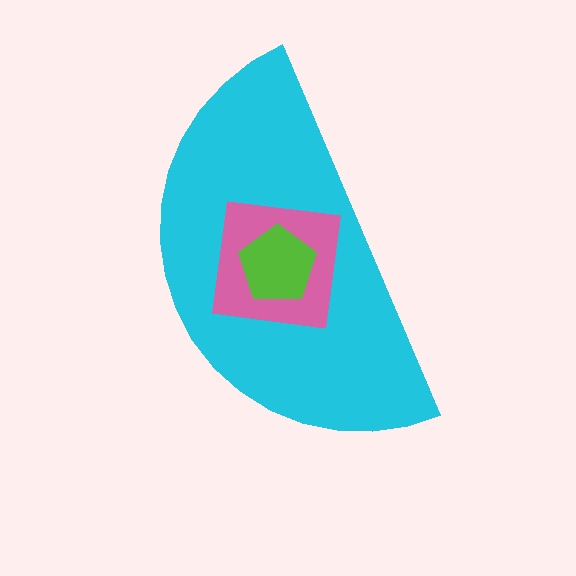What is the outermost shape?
The cyan semicircle.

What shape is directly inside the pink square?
The lime pentagon.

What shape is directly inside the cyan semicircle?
The pink square.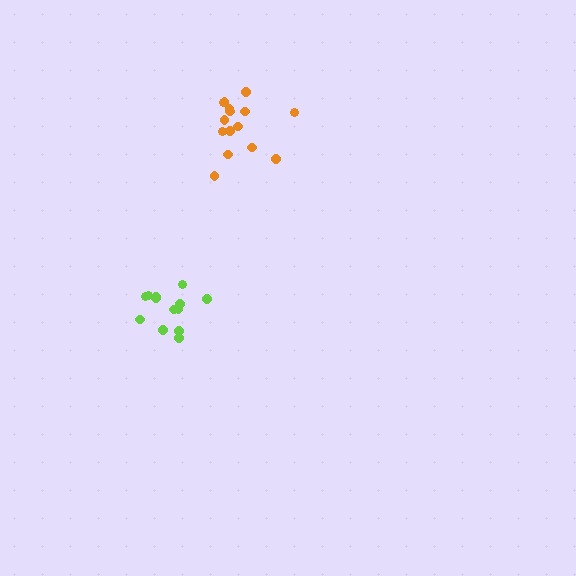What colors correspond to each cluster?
The clusters are colored: orange, lime.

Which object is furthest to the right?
The orange cluster is rightmost.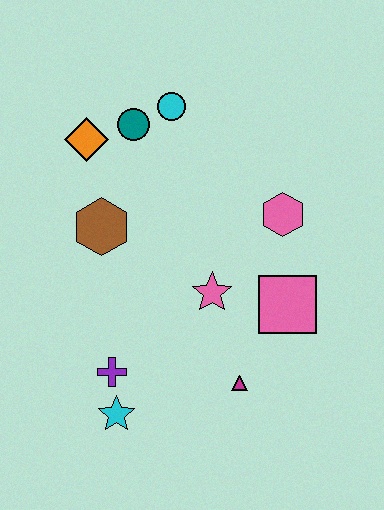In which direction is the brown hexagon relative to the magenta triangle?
The brown hexagon is above the magenta triangle.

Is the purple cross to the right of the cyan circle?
No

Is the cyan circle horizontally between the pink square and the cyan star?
Yes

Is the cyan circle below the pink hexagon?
No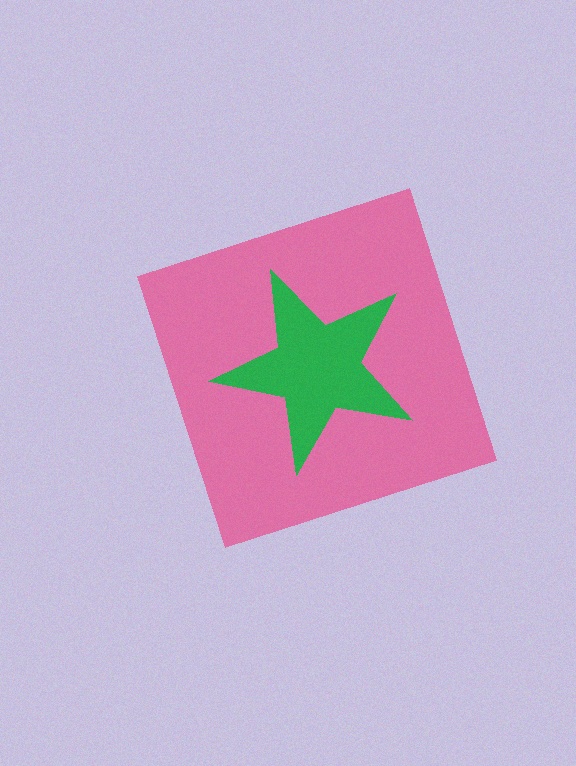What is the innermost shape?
The green star.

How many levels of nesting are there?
2.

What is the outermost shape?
The pink diamond.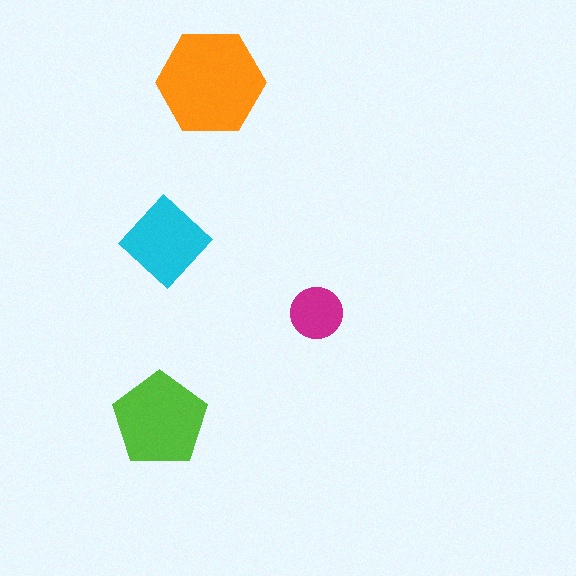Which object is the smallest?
The magenta circle.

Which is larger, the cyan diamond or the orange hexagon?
The orange hexagon.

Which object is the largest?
The orange hexagon.